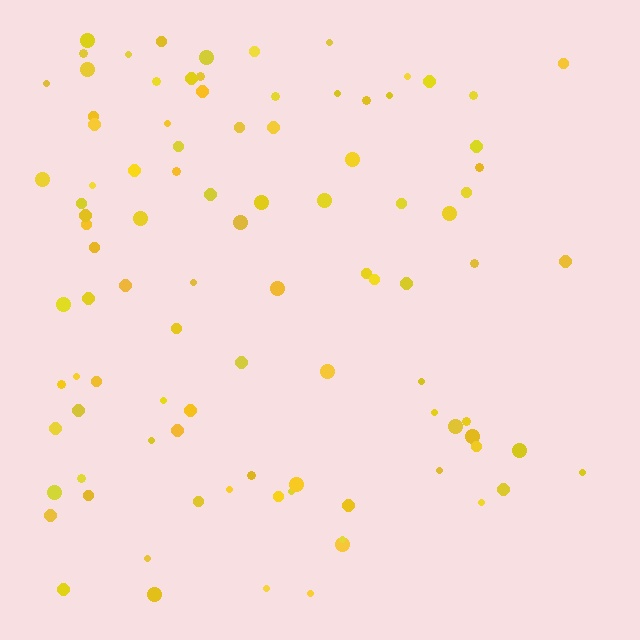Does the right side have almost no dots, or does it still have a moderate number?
Still a moderate number, just noticeably fewer than the left.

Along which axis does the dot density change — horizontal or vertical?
Horizontal.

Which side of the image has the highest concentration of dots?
The left.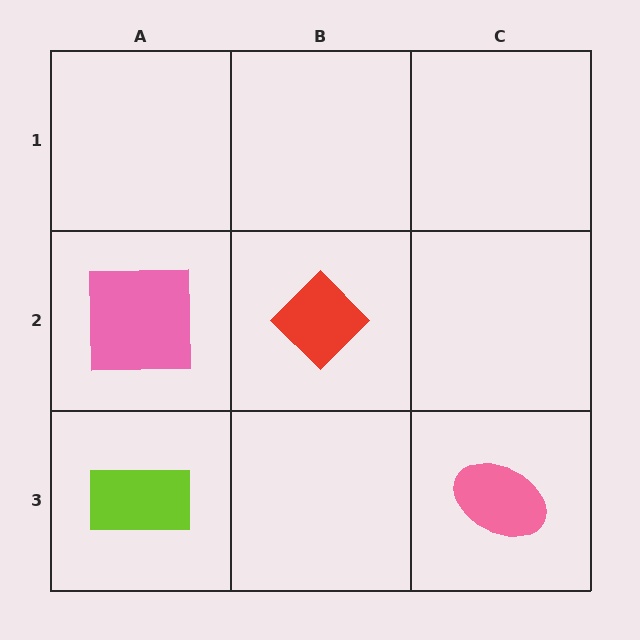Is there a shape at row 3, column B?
No, that cell is empty.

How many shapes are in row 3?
2 shapes.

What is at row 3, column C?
A pink ellipse.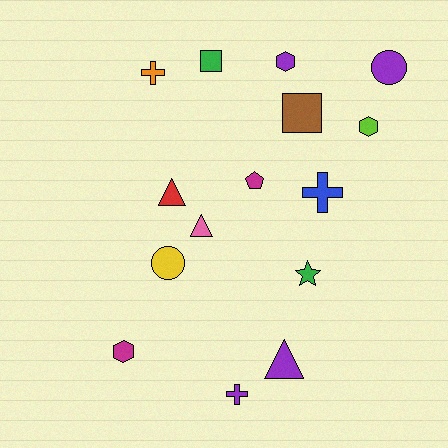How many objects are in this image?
There are 15 objects.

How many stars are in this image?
There is 1 star.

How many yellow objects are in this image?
There is 1 yellow object.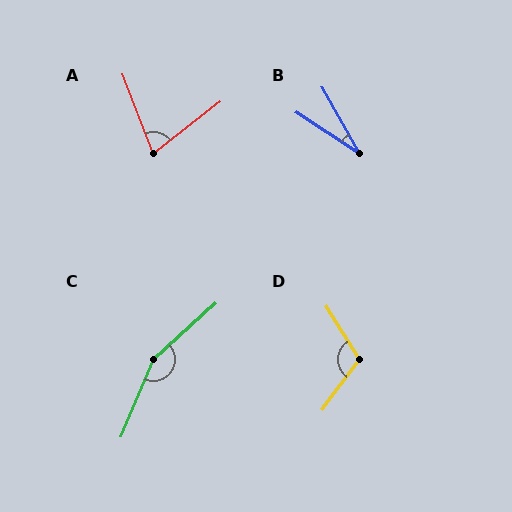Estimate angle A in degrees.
Approximately 73 degrees.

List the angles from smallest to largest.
B (27°), A (73°), D (111°), C (155°).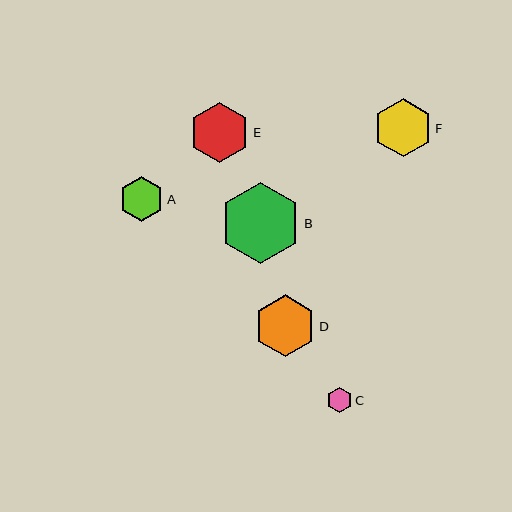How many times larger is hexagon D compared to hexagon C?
Hexagon D is approximately 2.4 times the size of hexagon C.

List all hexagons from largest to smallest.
From largest to smallest: B, D, E, F, A, C.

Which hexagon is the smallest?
Hexagon C is the smallest with a size of approximately 25 pixels.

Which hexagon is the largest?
Hexagon B is the largest with a size of approximately 81 pixels.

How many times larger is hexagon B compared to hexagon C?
Hexagon B is approximately 3.2 times the size of hexagon C.